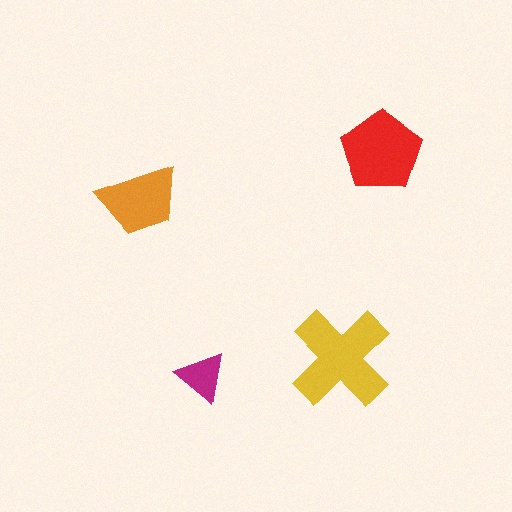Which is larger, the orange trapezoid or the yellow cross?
The yellow cross.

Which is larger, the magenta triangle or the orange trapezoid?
The orange trapezoid.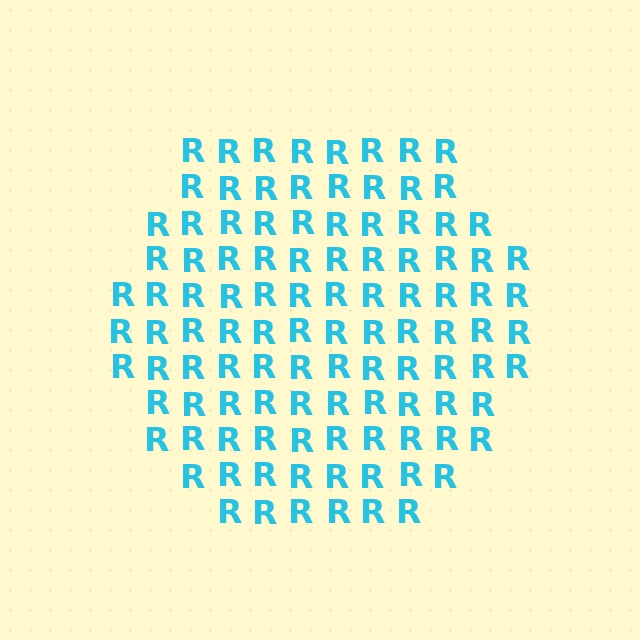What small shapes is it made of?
It is made of small letter R's.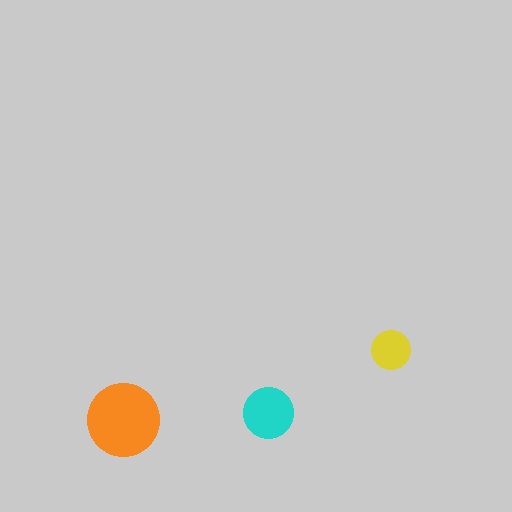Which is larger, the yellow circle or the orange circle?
The orange one.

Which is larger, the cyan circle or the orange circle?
The orange one.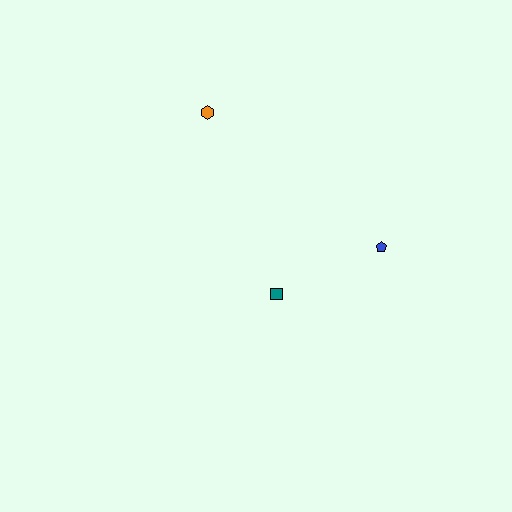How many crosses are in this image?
There are no crosses.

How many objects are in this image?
There are 3 objects.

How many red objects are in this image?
There are no red objects.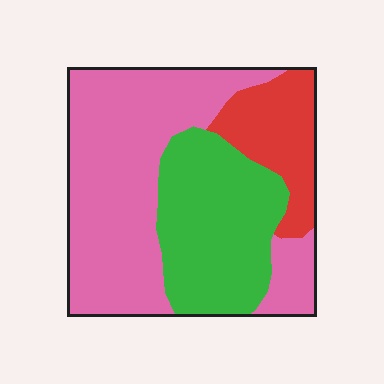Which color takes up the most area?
Pink, at roughly 50%.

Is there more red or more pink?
Pink.